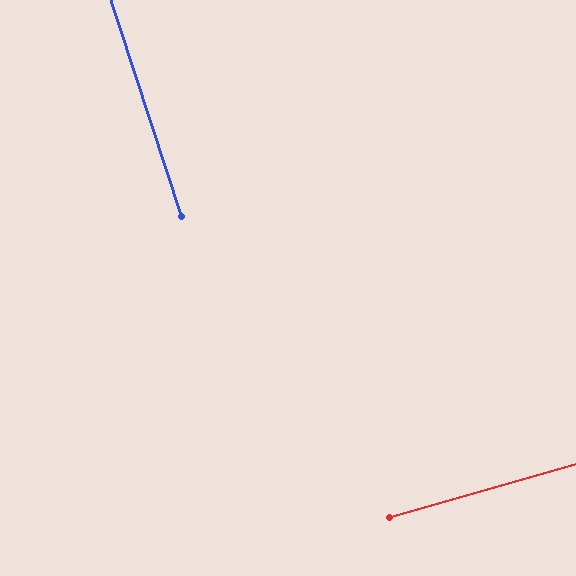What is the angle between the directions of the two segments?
Approximately 88 degrees.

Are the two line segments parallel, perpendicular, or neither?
Perpendicular — they meet at approximately 88°.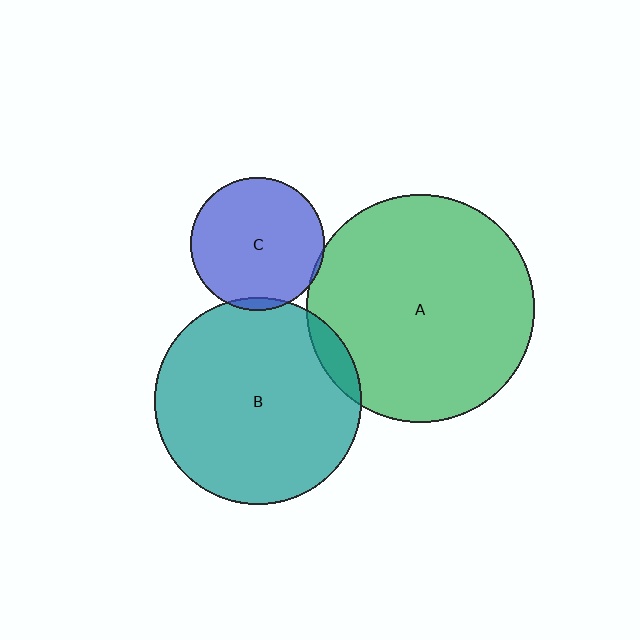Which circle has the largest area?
Circle A (green).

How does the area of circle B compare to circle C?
Approximately 2.4 times.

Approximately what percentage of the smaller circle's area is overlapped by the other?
Approximately 5%.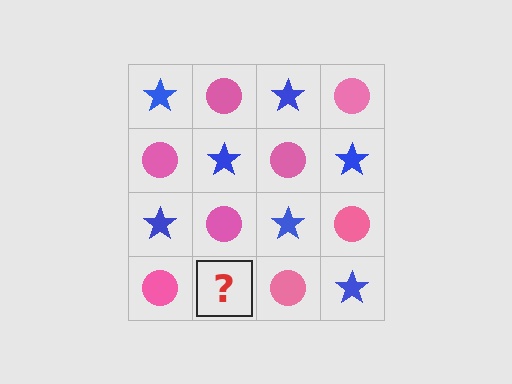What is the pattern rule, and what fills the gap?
The rule is that it alternates blue star and pink circle in a checkerboard pattern. The gap should be filled with a blue star.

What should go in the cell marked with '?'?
The missing cell should contain a blue star.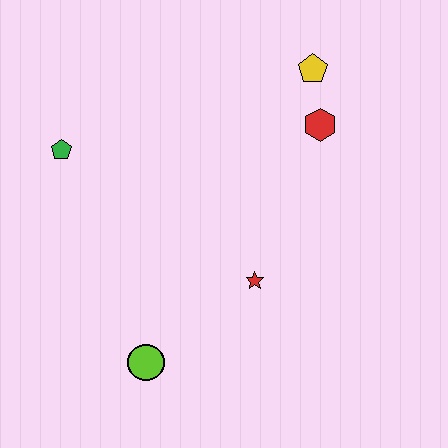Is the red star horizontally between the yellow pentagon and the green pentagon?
Yes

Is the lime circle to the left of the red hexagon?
Yes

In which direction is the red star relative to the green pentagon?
The red star is to the right of the green pentagon.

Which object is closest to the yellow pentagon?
The red hexagon is closest to the yellow pentagon.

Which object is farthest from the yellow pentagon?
The lime circle is farthest from the yellow pentagon.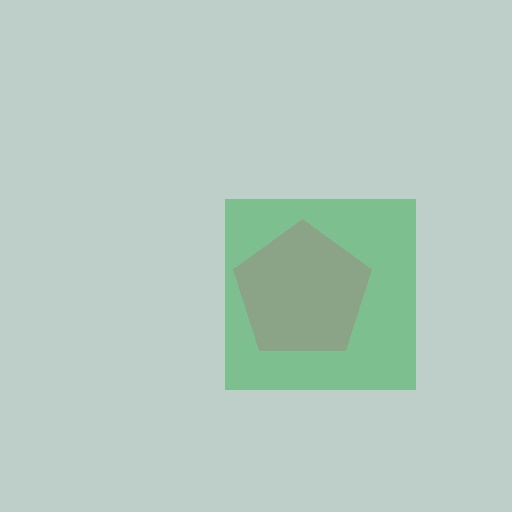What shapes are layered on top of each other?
The layered shapes are: a pink pentagon, a green square.